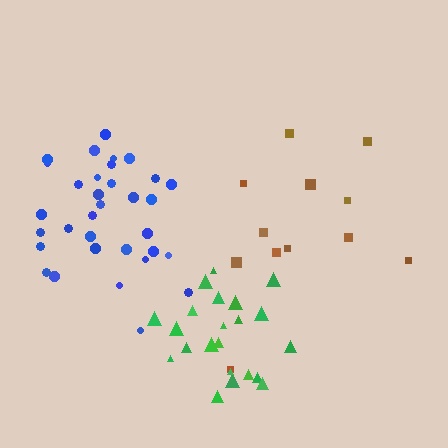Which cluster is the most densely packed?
Green.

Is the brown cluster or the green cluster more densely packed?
Green.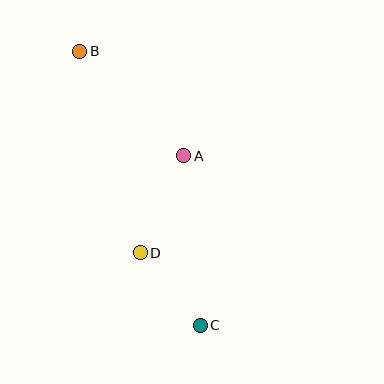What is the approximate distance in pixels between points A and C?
The distance between A and C is approximately 170 pixels.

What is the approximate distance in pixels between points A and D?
The distance between A and D is approximately 106 pixels.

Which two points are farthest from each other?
Points B and C are farthest from each other.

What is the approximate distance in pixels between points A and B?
The distance between A and B is approximately 147 pixels.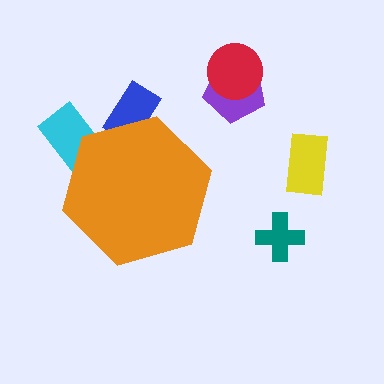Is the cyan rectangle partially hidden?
Yes, the cyan rectangle is partially hidden behind the orange hexagon.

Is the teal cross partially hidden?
No, the teal cross is fully visible.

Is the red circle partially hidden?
No, the red circle is fully visible.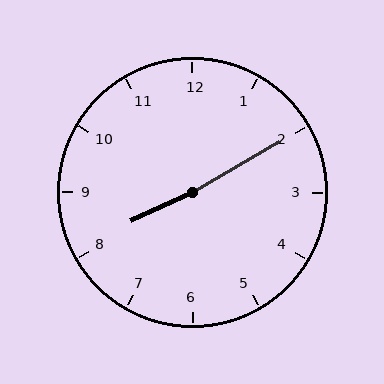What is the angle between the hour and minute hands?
Approximately 175 degrees.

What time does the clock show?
8:10.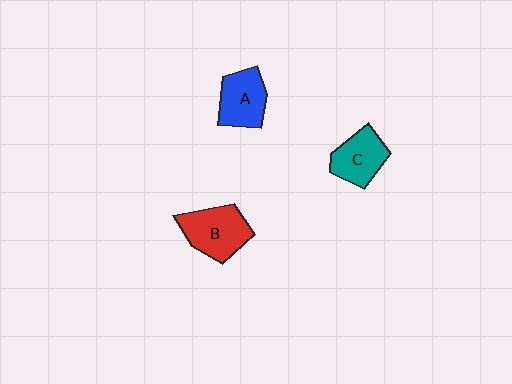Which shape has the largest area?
Shape B (red).